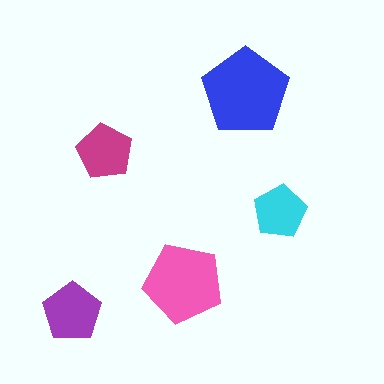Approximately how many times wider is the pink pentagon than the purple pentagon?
About 1.5 times wider.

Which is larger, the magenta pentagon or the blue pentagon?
The blue one.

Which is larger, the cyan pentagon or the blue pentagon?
The blue one.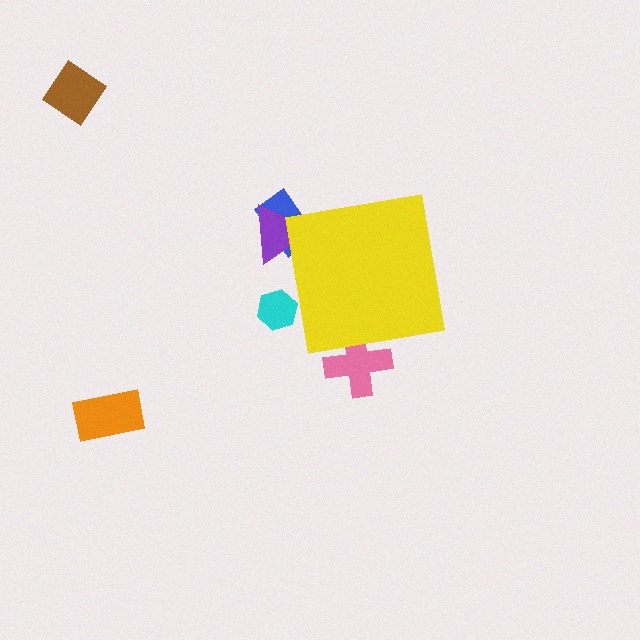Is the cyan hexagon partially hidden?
Yes, the cyan hexagon is partially hidden behind the yellow square.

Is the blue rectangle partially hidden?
Yes, the blue rectangle is partially hidden behind the yellow square.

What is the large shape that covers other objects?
A yellow square.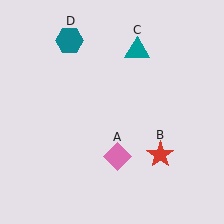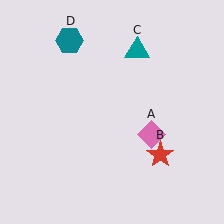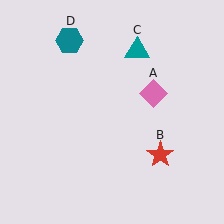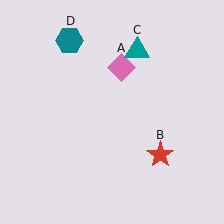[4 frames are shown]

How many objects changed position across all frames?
1 object changed position: pink diamond (object A).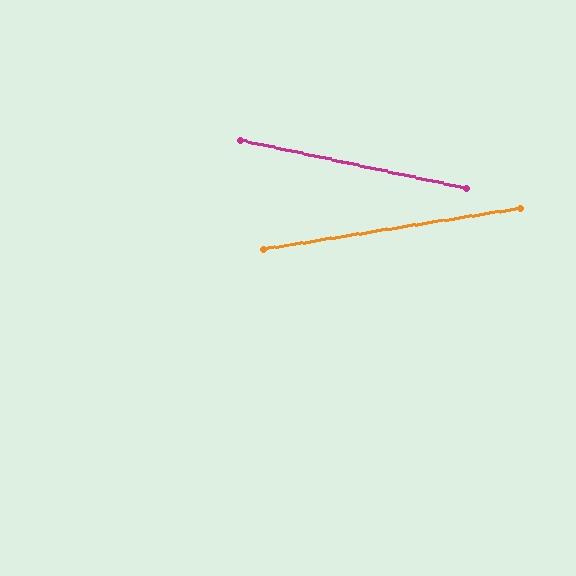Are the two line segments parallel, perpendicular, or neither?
Neither parallel nor perpendicular — they differ by about 21°.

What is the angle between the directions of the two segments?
Approximately 21 degrees.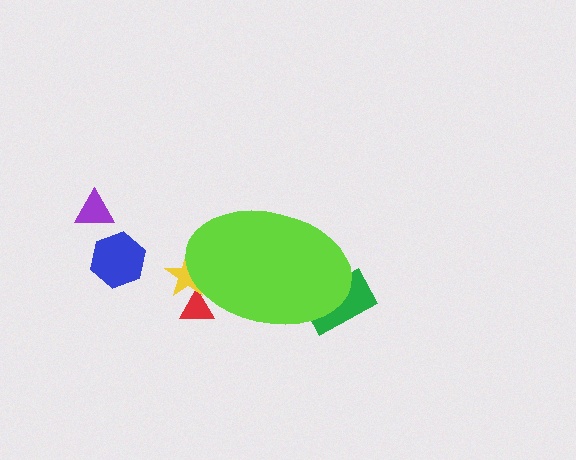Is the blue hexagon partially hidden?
No, the blue hexagon is fully visible.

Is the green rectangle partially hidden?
Yes, the green rectangle is partially hidden behind the lime ellipse.